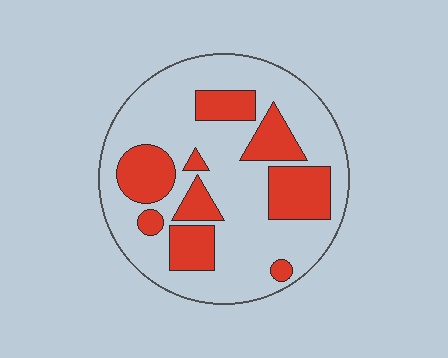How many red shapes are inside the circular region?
9.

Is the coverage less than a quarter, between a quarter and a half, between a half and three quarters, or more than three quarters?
Between a quarter and a half.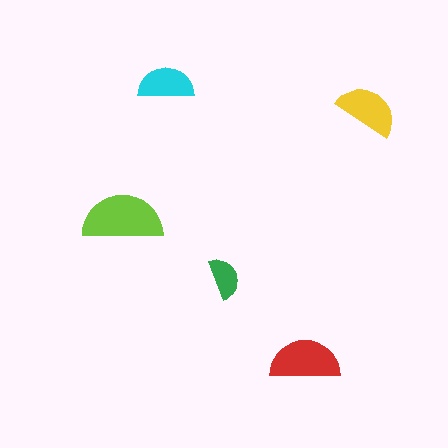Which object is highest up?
The cyan semicircle is topmost.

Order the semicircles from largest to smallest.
the lime one, the red one, the yellow one, the cyan one, the green one.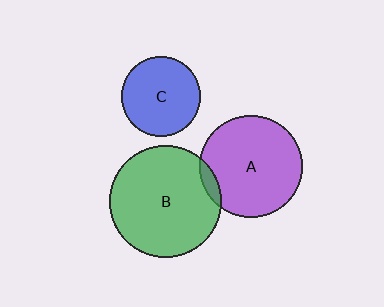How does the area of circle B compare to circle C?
Approximately 2.0 times.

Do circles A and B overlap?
Yes.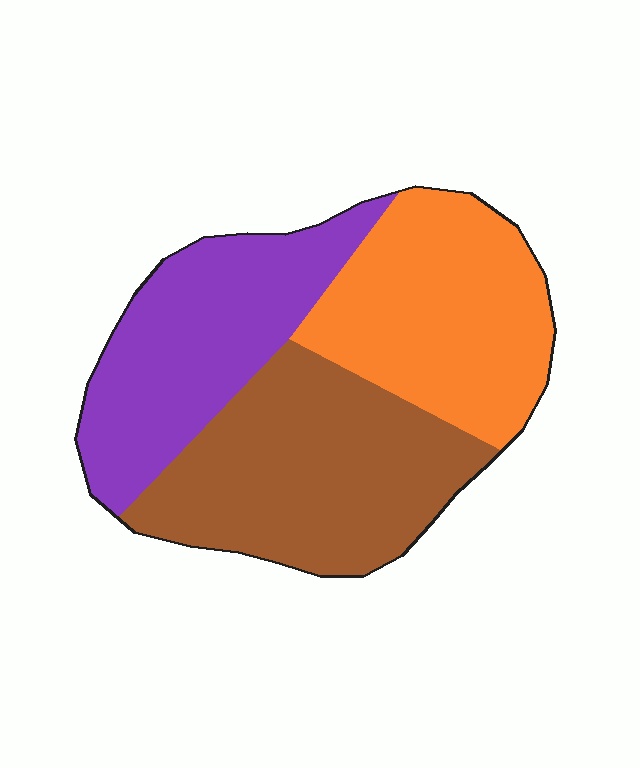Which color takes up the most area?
Brown, at roughly 35%.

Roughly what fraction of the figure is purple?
Purple covers 30% of the figure.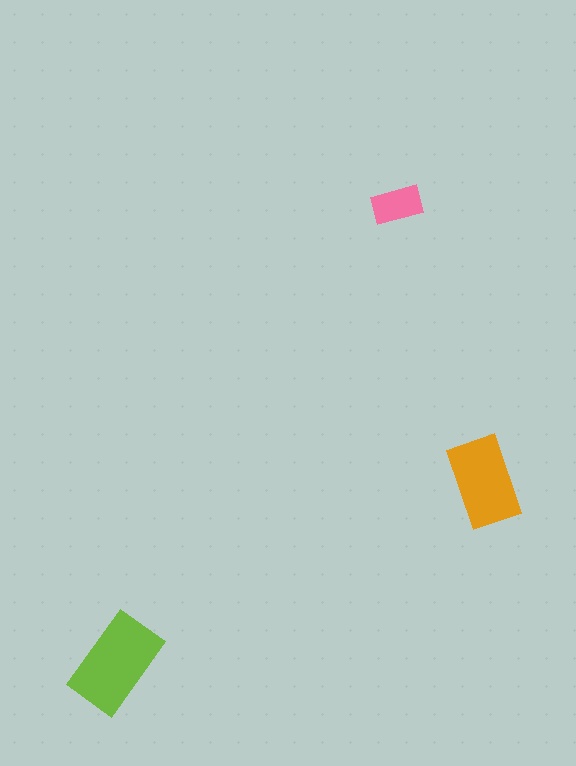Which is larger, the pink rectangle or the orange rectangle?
The orange one.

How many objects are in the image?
There are 3 objects in the image.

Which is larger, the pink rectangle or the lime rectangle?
The lime one.